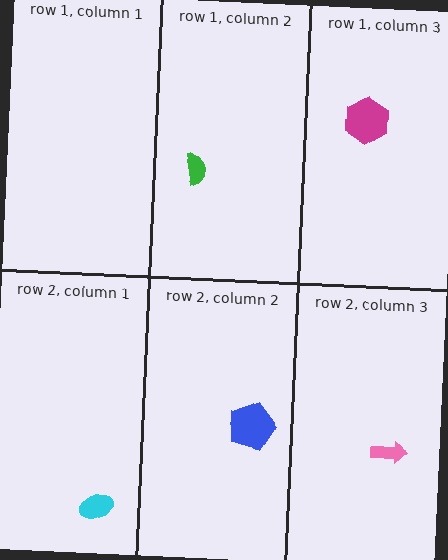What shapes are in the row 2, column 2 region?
The blue pentagon.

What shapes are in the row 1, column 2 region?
The green semicircle.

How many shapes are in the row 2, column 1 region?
1.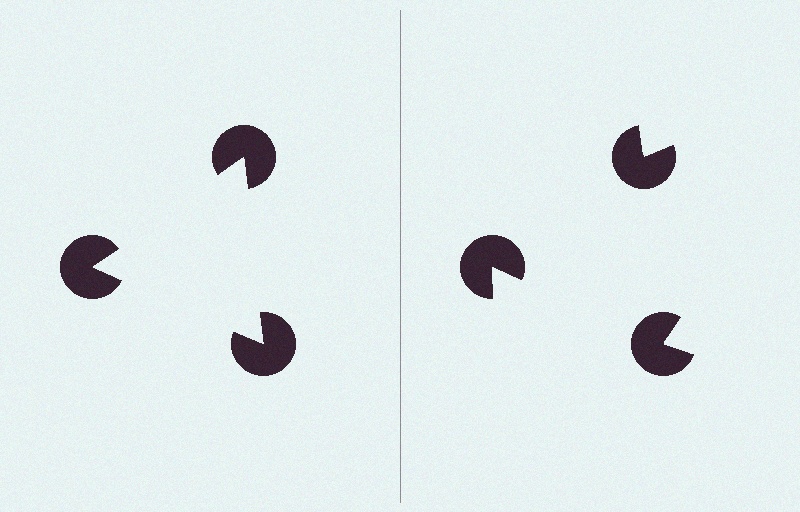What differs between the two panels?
The pac-man discs are positioned identically on both sides; only the wedge orientations differ. On the left they align to a triangle; on the right they are misaligned.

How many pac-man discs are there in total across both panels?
6 — 3 on each side.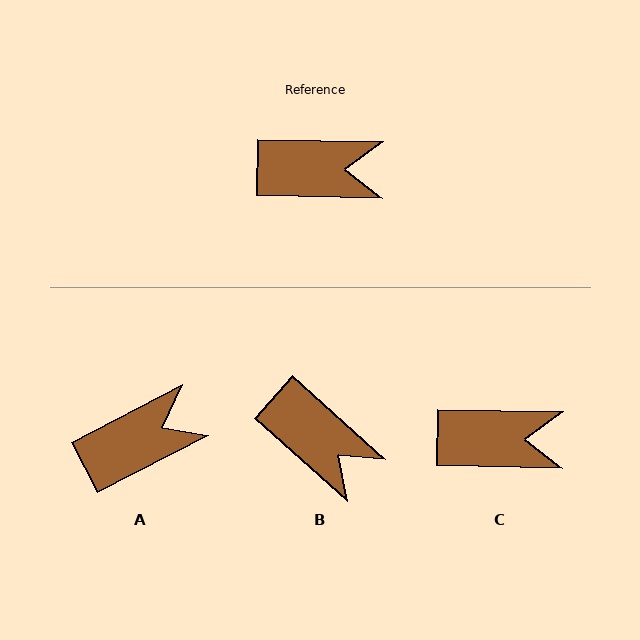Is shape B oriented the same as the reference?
No, it is off by about 41 degrees.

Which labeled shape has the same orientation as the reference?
C.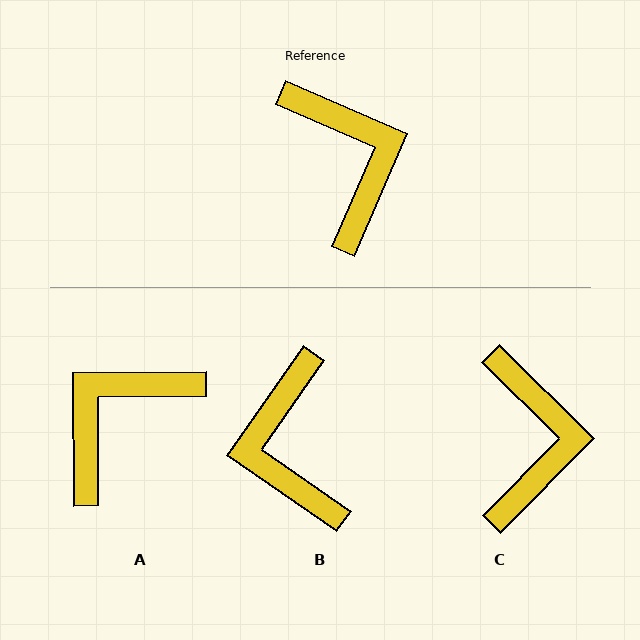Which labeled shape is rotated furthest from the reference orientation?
B, about 168 degrees away.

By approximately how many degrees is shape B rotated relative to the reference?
Approximately 168 degrees counter-clockwise.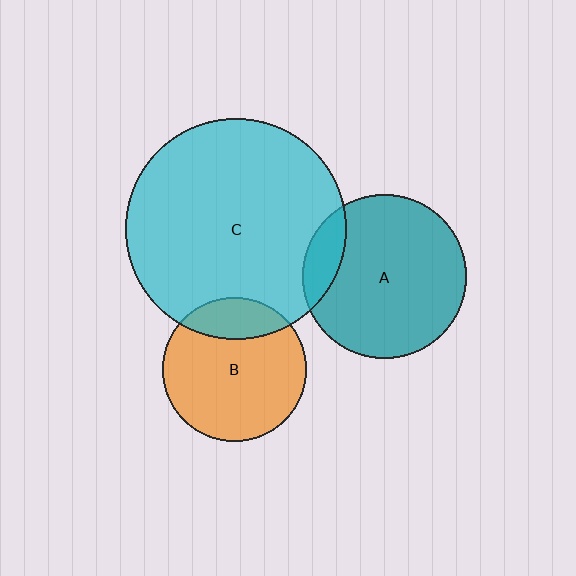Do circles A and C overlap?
Yes.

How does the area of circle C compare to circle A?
Approximately 1.8 times.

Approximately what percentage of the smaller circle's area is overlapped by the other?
Approximately 15%.